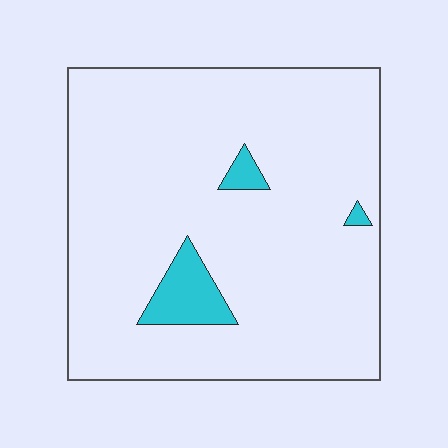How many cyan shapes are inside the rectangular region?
3.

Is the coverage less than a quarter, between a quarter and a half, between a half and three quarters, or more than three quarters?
Less than a quarter.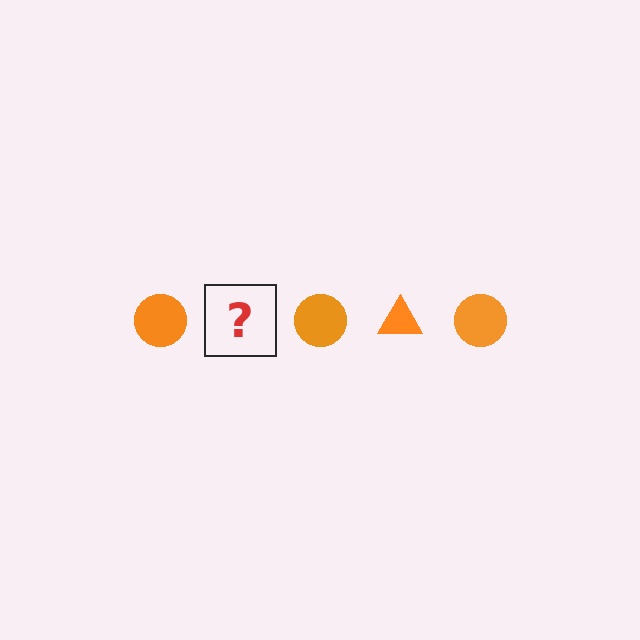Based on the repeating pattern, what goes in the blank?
The blank should be an orange triangle.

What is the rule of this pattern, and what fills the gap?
The rule is that the pattern cycles through circle, triangle shapes in orange. The gap should be filled with an orange triangle.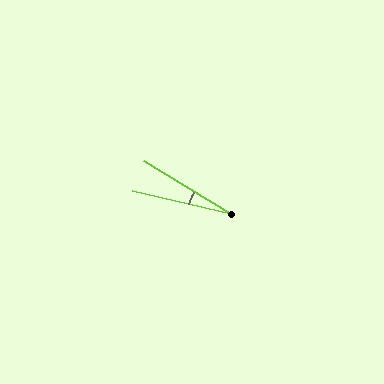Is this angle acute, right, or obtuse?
It is acute.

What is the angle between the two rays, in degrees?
Approximately 18 degrees.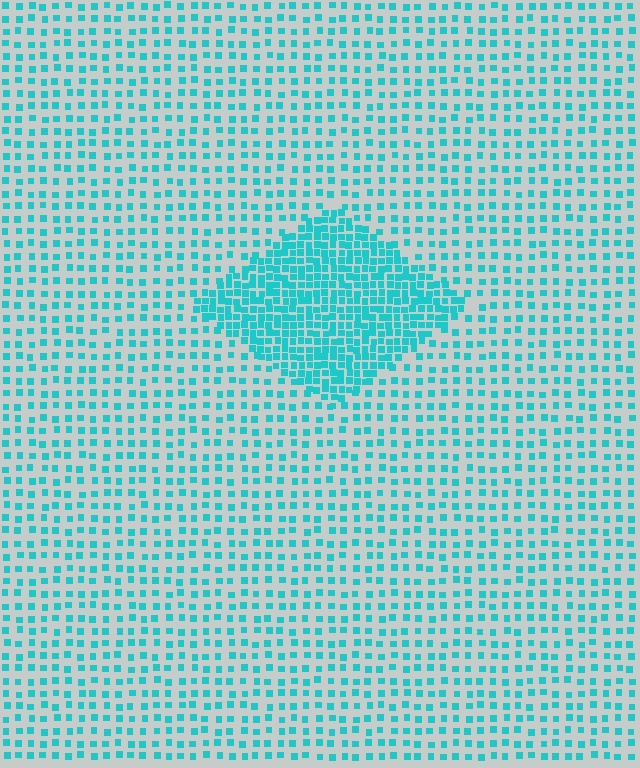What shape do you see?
I see a diamond.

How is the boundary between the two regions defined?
The boundary is defined by a change in element density (approximately 2.4x ratio). All elements are the same color, size, and shape.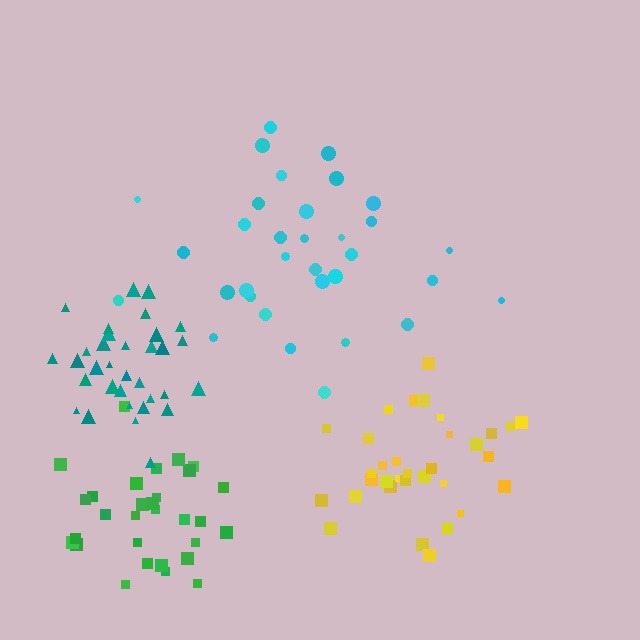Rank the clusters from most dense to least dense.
teal, green, yellow, cyan.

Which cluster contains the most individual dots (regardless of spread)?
Cyan (33).